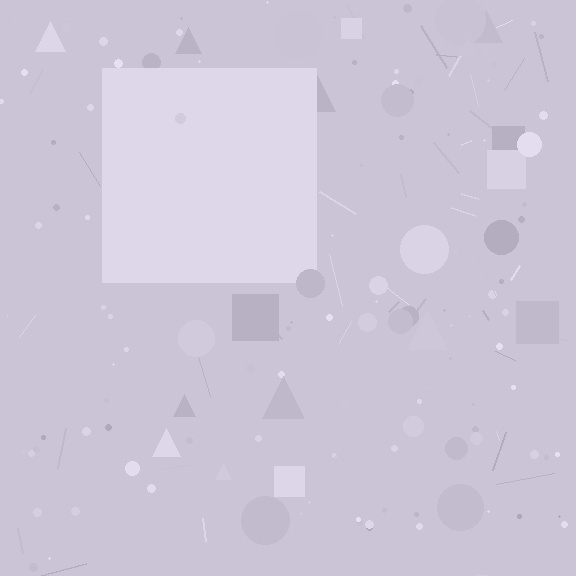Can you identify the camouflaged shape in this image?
The camouflaged shape is a square.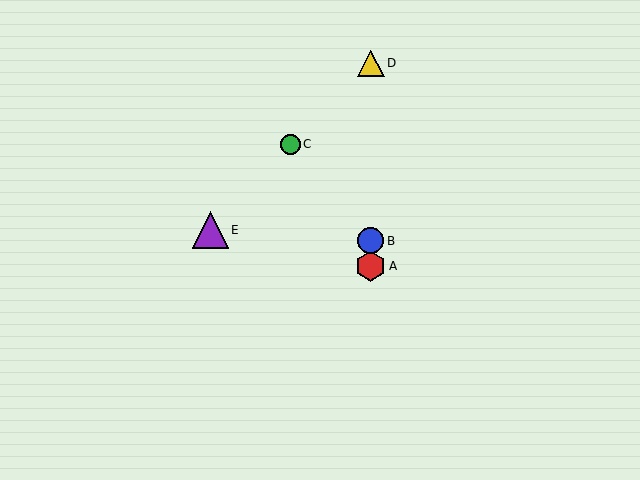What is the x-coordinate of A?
Object A is at x≈371.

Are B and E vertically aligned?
No, B is at x≈371 and E is at x≈210.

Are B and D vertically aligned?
Yes, both are at x≈371.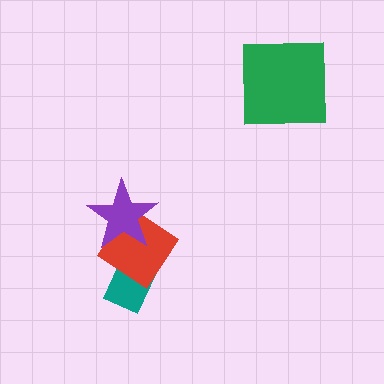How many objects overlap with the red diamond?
2 objects overlap with the red diamond.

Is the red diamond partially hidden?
Yes, it is partially covered by another shape.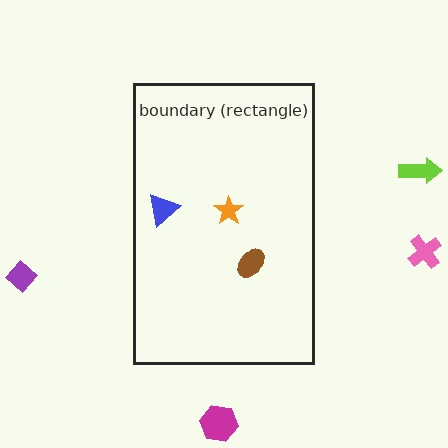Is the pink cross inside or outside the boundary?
Outside.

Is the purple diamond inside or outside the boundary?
Outside.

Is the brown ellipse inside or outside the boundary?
Inside.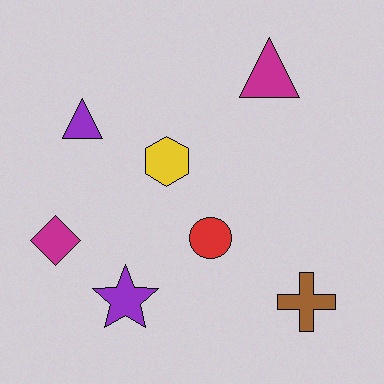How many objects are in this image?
There are 7 objects.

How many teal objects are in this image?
There are no teal objects.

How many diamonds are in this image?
There is 1 diamond.